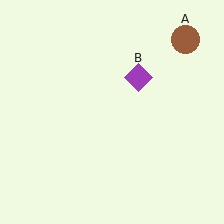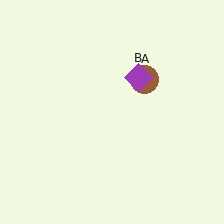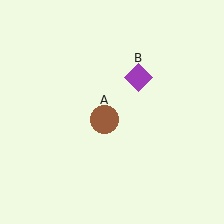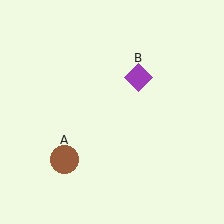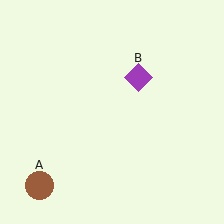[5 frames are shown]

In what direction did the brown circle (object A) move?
The brown circle (object A) moved down and to the left.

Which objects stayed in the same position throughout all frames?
Purple diamond (object B) remained stationary.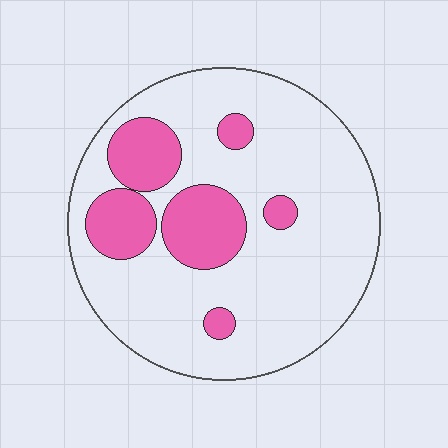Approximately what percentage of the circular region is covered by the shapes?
Approximately 20%.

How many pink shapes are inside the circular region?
6.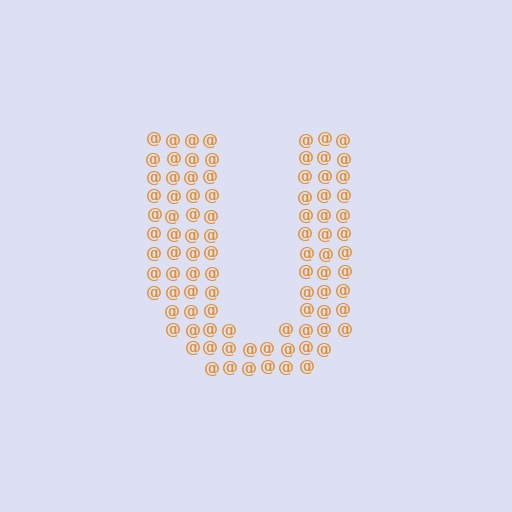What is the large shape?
The large shape is the letter U.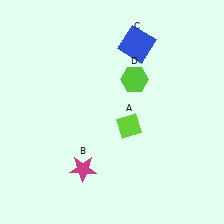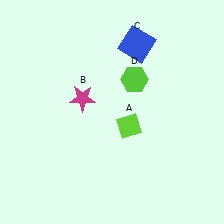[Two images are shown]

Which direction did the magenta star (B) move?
The magenta star (B) moved up.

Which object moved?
The magenta star (B) moved up.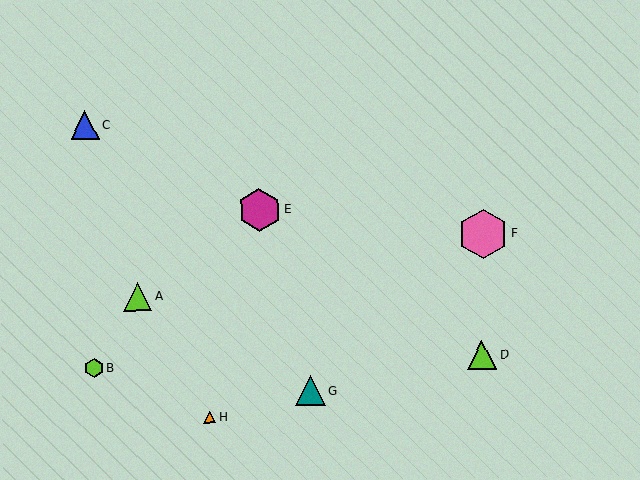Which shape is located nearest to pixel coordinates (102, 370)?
The lime hexagon (labeled B) at (94, 368) is nearest to that location.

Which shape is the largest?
The pink hexagon (labeled F) is the largest.